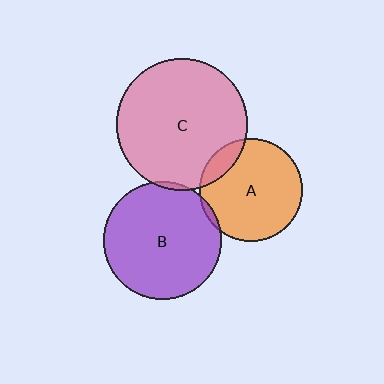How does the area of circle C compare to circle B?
Approximately 1.2 times.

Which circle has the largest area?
Circle C (pink).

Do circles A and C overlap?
Yes.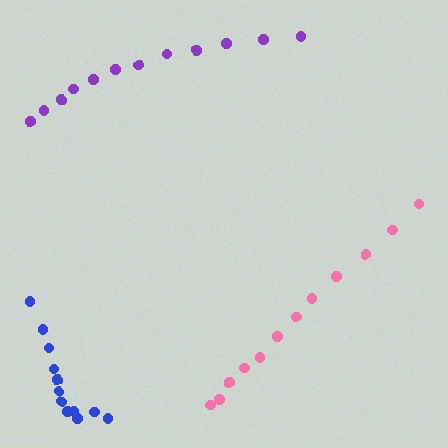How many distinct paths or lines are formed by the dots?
There are 3 distinct paths.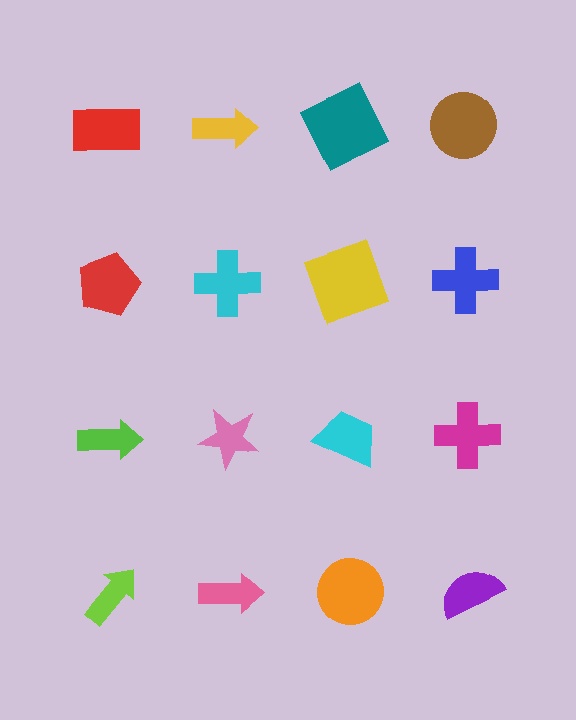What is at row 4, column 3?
An orange circle.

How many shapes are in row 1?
4 shapes.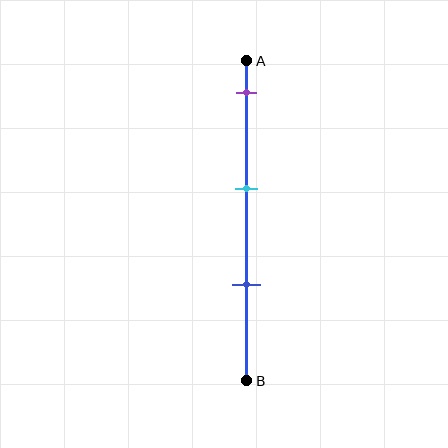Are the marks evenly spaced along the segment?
Yes, the marks are approximately evenly spaced.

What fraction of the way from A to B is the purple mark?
The purple mark is approximately 10% (0.1) of the way from A to B.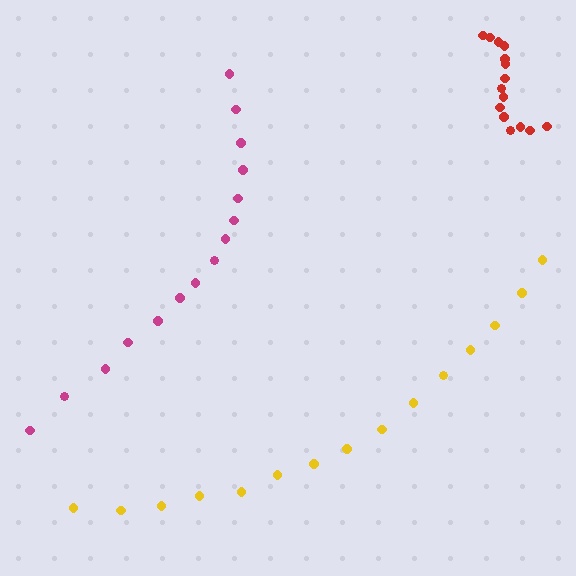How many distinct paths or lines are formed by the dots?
There are 3 distinct paths.